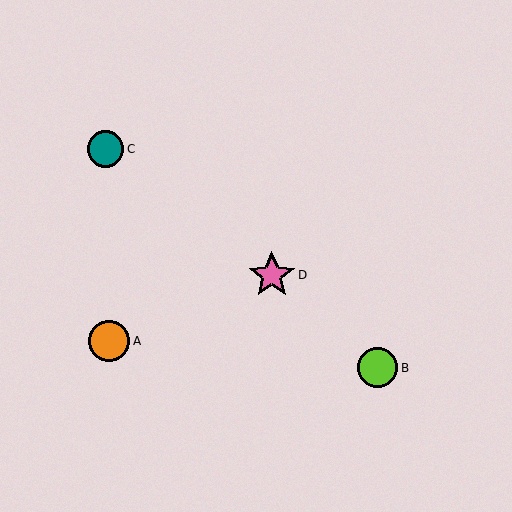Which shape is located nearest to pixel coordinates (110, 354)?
The orange circle (labeled A) at (109, 341) is nearest to that location.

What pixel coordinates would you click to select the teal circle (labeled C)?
Click at (105, 149) to select the teal circle C.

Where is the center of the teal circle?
The center of the teal circle is at (105, 149).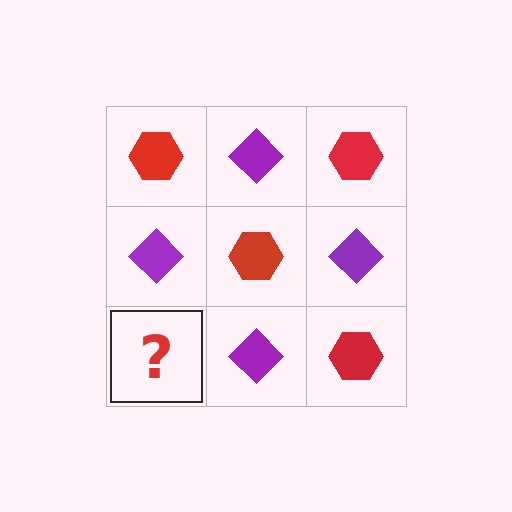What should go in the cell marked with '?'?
The missing cell should contain a red hexagon.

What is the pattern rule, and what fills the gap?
The rule is that it alternates red hexagon and purple diamond in a checkerboard pattern. The gap should be filled with a red hexagon.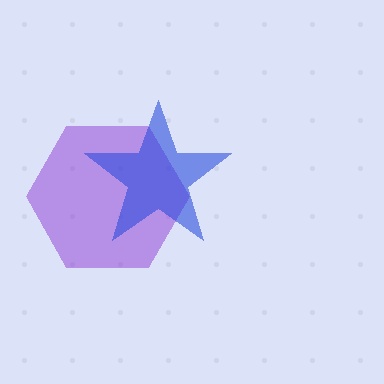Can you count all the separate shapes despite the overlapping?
Yes, there are 2 separate shapes.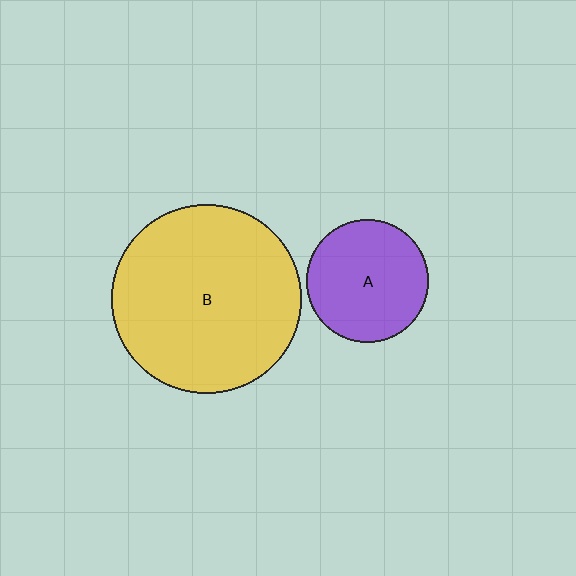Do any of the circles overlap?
No, none of the circles overlap.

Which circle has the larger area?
Circle B (yellow).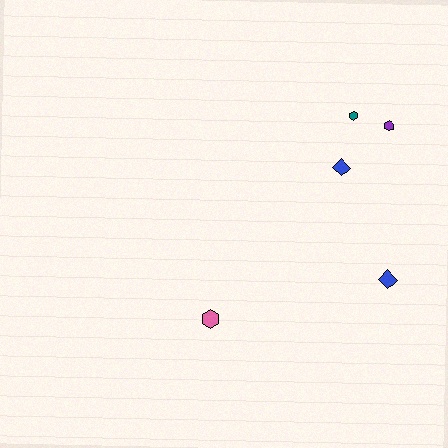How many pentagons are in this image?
There are no pentagons.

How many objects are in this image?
There are 5 objects.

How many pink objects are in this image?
There is 1 pink object.